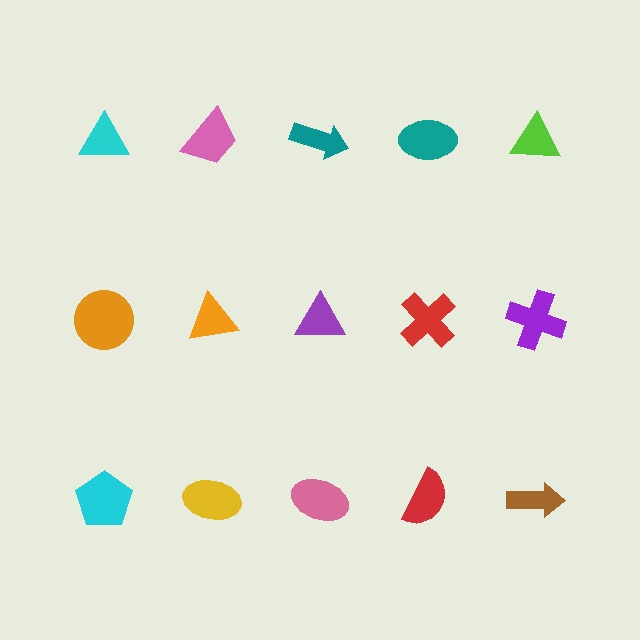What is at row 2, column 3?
A purple triangle.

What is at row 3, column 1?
A cyan pentagon.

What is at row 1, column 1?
A cyan triangle.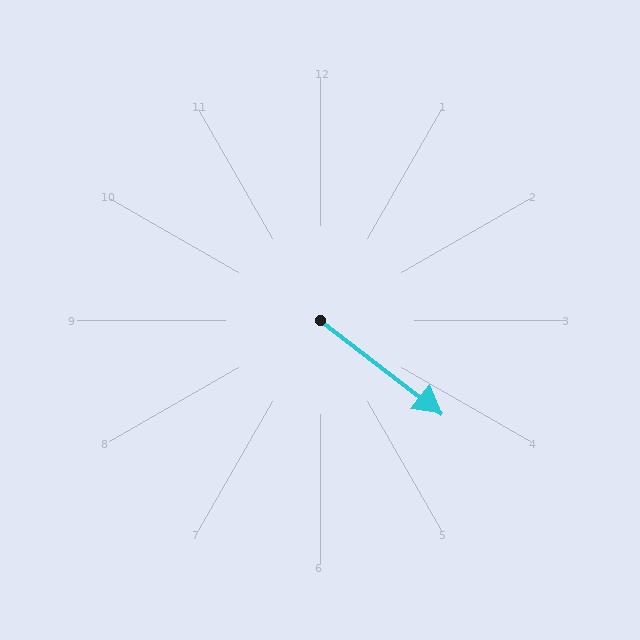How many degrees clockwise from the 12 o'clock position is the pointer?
Approximately 128 degrees.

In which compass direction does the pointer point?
Southeast.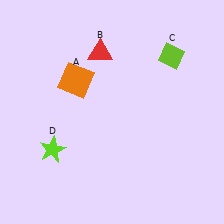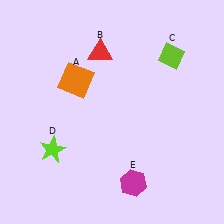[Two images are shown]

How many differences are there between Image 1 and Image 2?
There is 1 difference between the two images.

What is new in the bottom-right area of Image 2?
A magenta hexagon (E) was added in the bottom-right area of Image 2.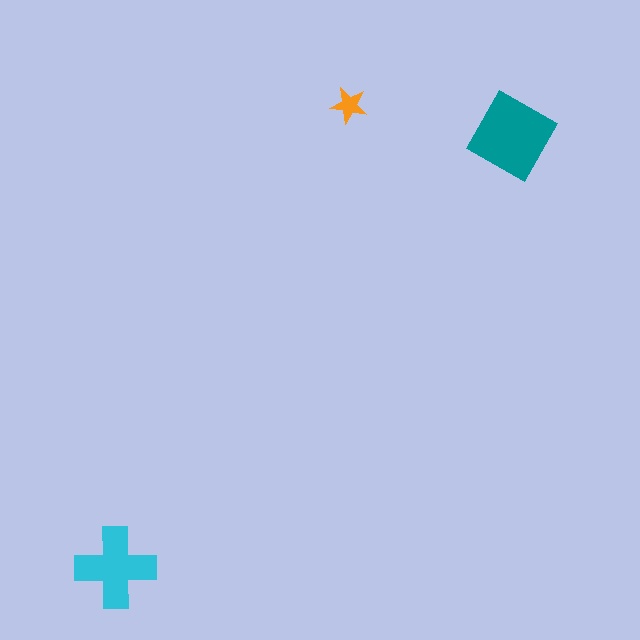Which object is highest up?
The orange star is topmost.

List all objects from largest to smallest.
The teal diamond, the cyan cross, the orange star.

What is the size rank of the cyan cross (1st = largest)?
2nd.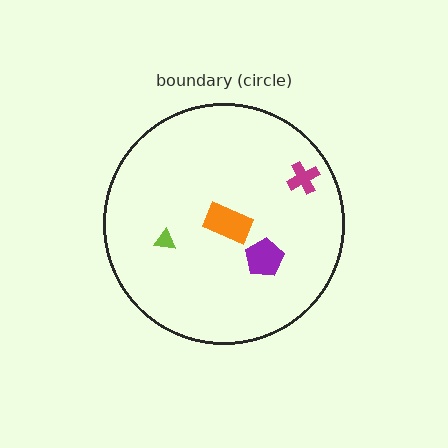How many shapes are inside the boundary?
4 inside, 0 outside.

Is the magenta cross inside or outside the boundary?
Inside.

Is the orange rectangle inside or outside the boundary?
Inside.